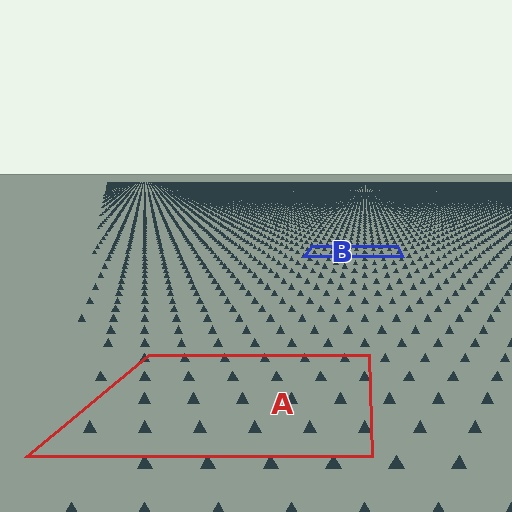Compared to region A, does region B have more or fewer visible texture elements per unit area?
Region B has more texture elements per unit area — they are packed more densely because it is farther away.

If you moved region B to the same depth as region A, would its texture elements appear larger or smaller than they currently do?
They would appear larger. At a closer depth, the same texture elements are projected at a bigger on-screen size.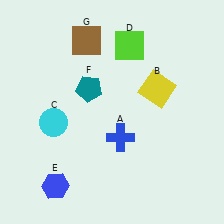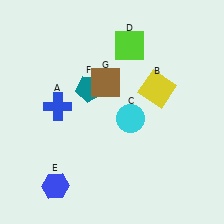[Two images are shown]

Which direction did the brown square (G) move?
The brown square (G) moved down.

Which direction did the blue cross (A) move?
The blue cross (A) moved left.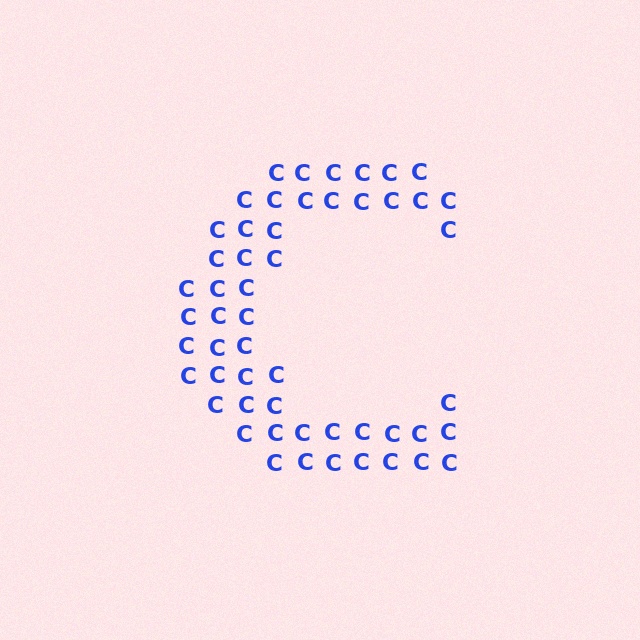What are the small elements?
The small elements are letter C's.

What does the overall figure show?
The overall figure shows the letter C.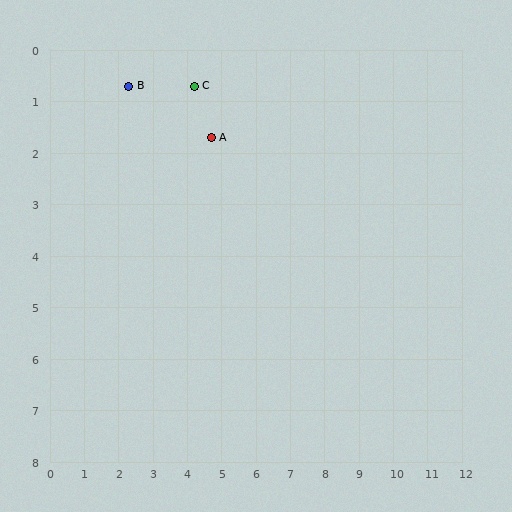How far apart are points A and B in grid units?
Points A and B are about 2.6 grid units apart.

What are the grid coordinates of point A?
Point A is at approximately (4.7, 1.7).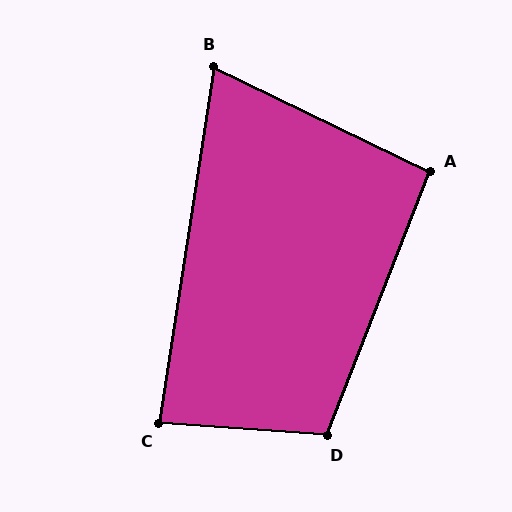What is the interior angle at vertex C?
Approximately 85 degrees (approximately right).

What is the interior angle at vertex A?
Approximately 95 degrees (approximately right).